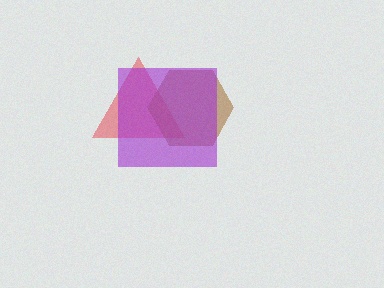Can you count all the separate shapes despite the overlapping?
Yes, there are 3 separate shapes.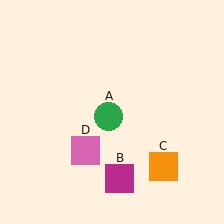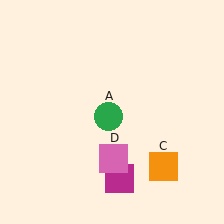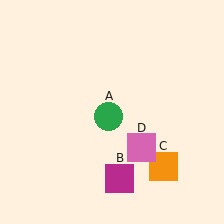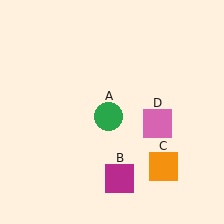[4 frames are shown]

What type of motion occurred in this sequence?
The pink square (object D) rotated counterclockwise around the center of the scene.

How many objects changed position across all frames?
1 object changed position: pink square (object D).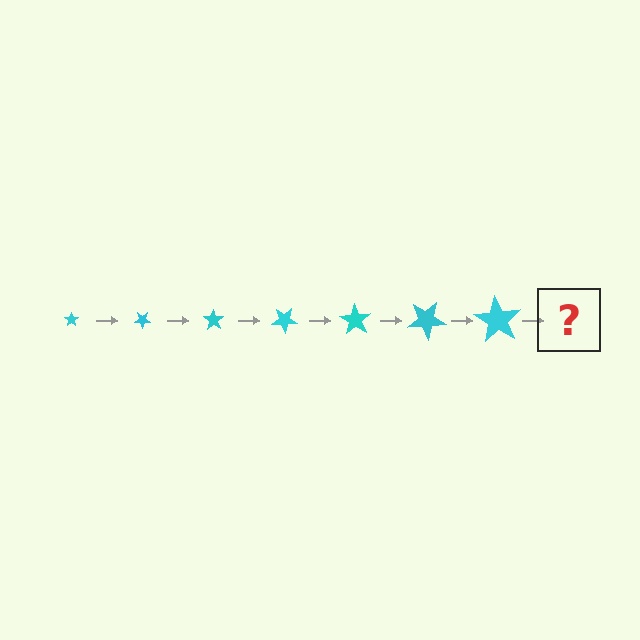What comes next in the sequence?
The next element should be a star, larger than the previous one and rotated 245 degrees from the start.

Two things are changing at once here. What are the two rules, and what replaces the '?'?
The two rules are that the star grows larger each step and it rotates 35 degrees each step. The '?' should be a star, larger than the previous one and rotated 245 degrees from the start.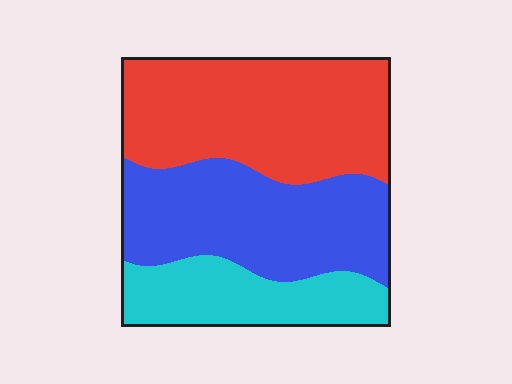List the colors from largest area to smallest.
From largest to smallest: red, blue, cyan.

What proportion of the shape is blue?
Blue covers 36% of the shape.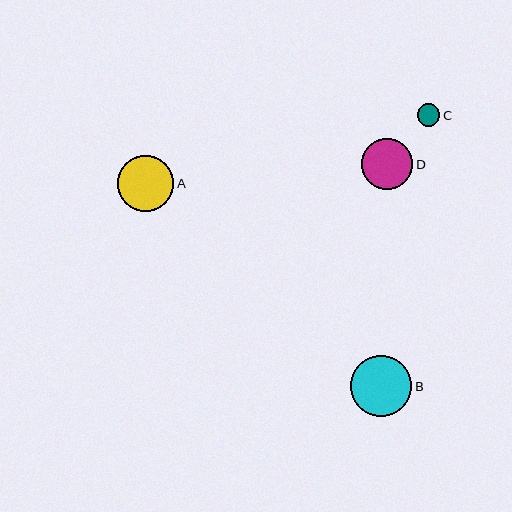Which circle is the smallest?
Circle C is the smallest with a size of approximately 23 pixels.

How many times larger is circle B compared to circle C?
Circle B is approximately 2.7 times the size of circle C.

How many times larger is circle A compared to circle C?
Circle A is approximately 2.5 times the size of circle C.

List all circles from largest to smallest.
From largest to smallest: B, A, D, C.